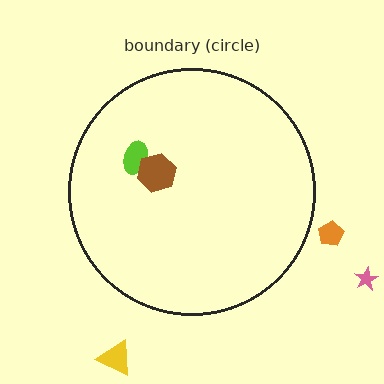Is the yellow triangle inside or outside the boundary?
Outside.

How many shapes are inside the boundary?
2 inside, 3 outside.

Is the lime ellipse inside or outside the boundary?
Inside.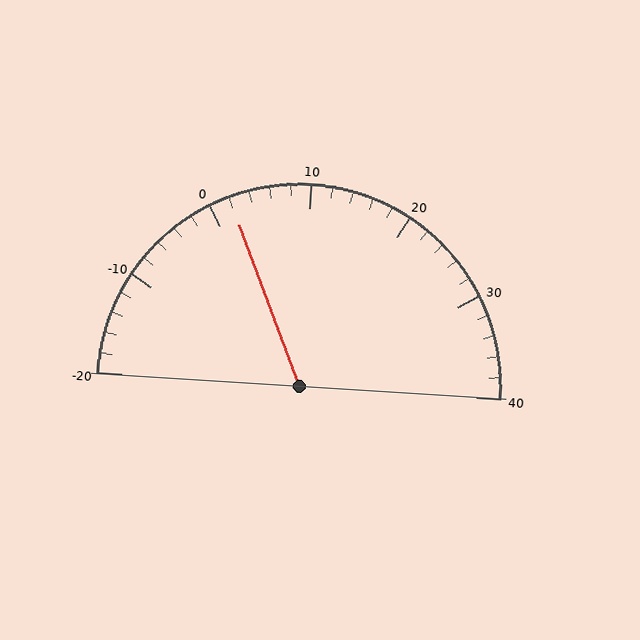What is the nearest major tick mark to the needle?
The nearest major tick mark is 0.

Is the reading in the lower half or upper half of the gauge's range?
The reading is in the lower half of the range (-20 to 40).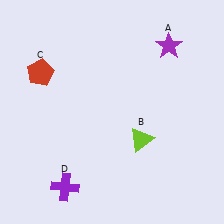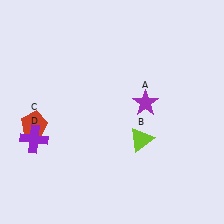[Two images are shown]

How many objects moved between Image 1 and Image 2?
3 objects moved between the two images.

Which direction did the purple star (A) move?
The purple star (A) moved down.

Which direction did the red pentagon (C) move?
The red pentagon (C) moved down.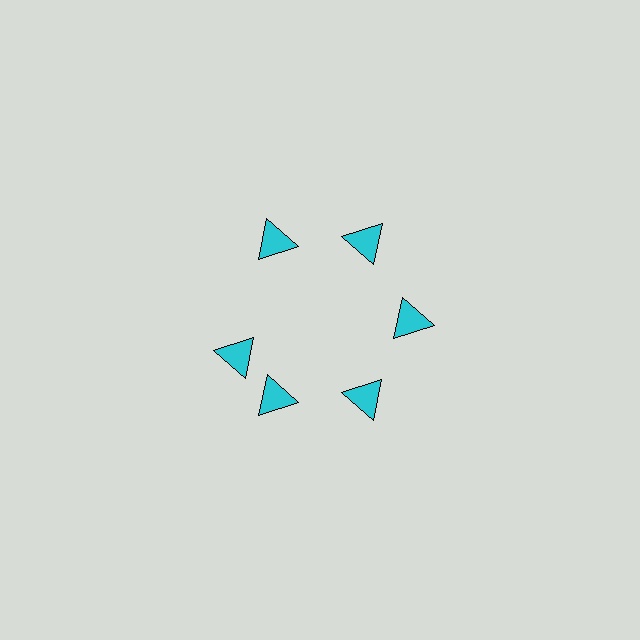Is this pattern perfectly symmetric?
No. The 6 cyan triangles are arranged in a ring, but one element near the 9 o'clock position is rotated out of alignment along the ring, breaking the 6-fold rotational symmetry.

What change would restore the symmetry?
The symmetry would be restored by rotating it back into even spacing with its neighbors so that all 6 triangles sit at equal angles and equal distance from the center.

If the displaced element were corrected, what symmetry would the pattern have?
It would have 6-fold rotational symmetry — the pattern would map onto itself every 60 degrees.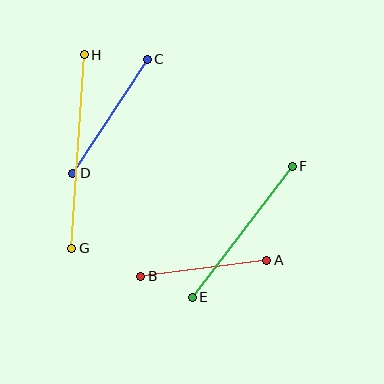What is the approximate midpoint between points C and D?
The midpoint is at approximately (110, 116) pixels.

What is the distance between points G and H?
The distance is approximately 194 pixels.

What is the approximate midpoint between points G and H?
The midpoint is at approximately (78, 152) pixels.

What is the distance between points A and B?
The distance is approximately 127 pixels.